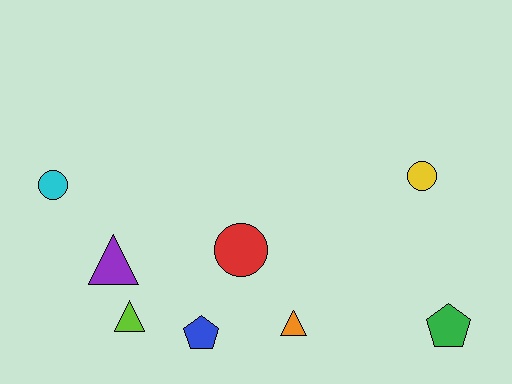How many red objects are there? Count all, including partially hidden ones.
There is 1 red object.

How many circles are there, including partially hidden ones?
There are 3 circles.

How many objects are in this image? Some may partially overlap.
There are 8 objects.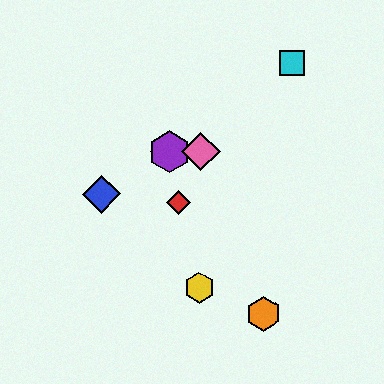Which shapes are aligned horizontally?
The green diamond, the purple hexagon, the pink diamond are aligned horizontally.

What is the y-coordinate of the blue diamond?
The blue diamond is at y≈194.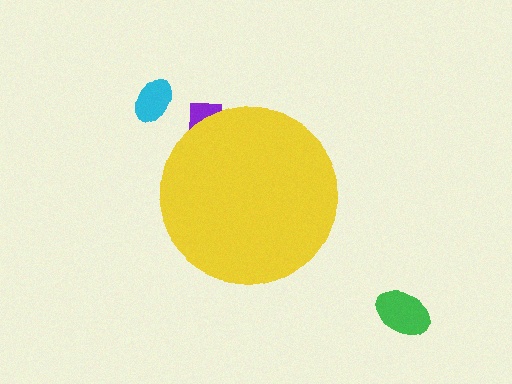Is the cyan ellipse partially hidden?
No, the cyan ellipse is fully visible.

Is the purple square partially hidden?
Yes, the purple square is partially hidden behind the yellow circle.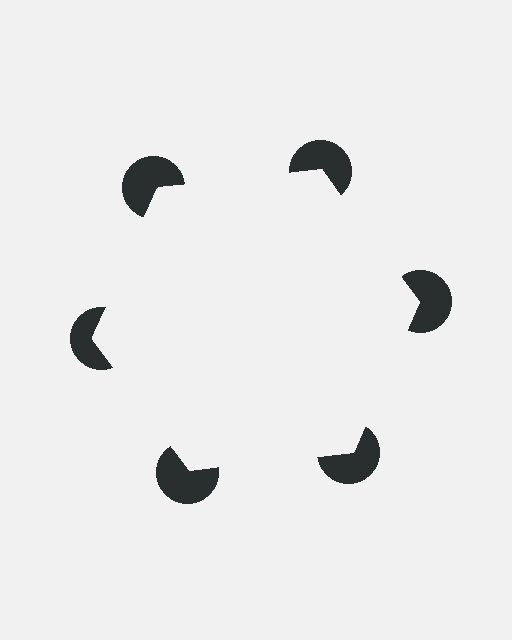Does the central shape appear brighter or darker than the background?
It typically appears slightly brighter than the background, even though no actual brightness change is drawn.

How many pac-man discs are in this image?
There are 6 — one at each vertex of the illusory hexagon.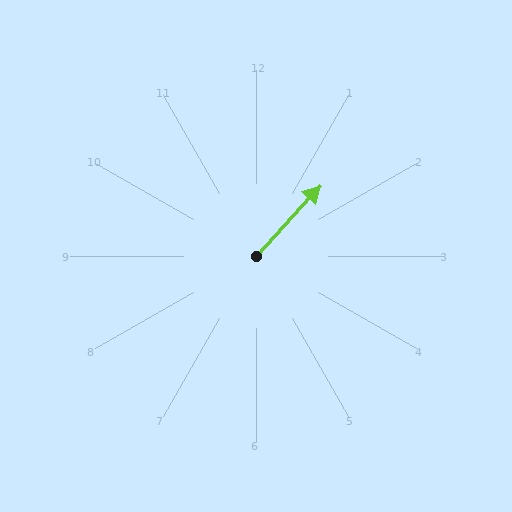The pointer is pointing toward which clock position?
Roughly 1 o'clock.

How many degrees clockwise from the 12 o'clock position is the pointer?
Approximately 42 degrees.